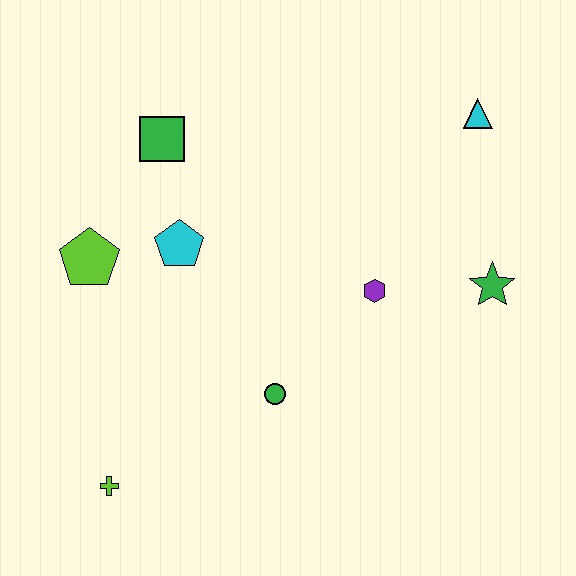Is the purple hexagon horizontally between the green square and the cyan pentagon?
No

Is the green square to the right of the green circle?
No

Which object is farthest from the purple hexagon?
The lime cross is farthest from the purple hexagon.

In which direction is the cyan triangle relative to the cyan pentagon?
The cyan triangle is to the right of the cyan pentagon.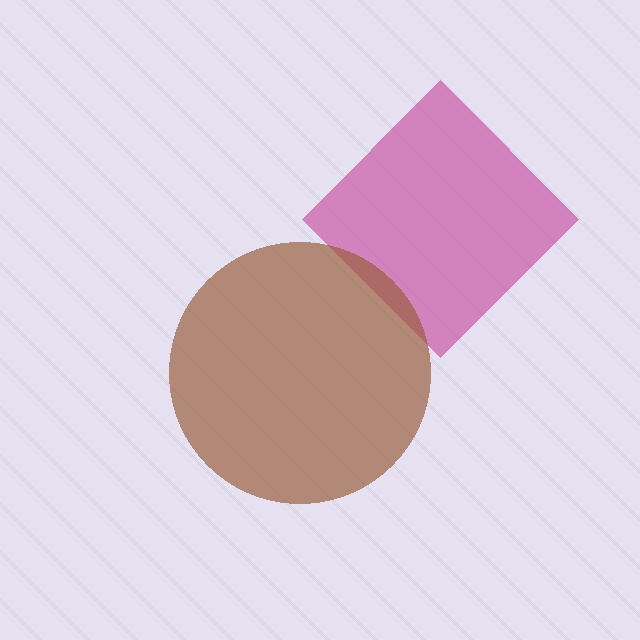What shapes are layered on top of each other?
The layered shapes are: a magenta diamond, a brown circle.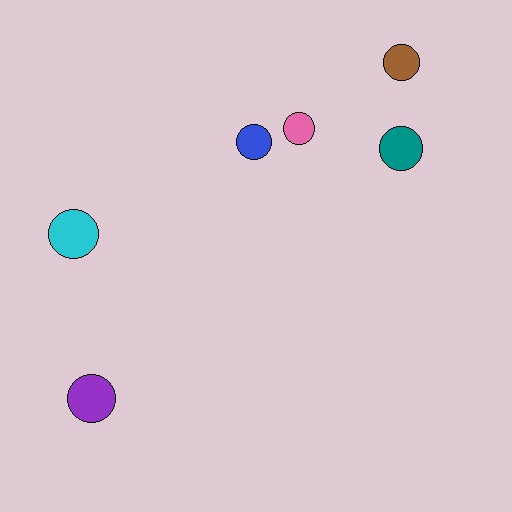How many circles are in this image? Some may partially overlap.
There are 6 circles.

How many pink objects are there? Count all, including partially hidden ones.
There is 1 pink object.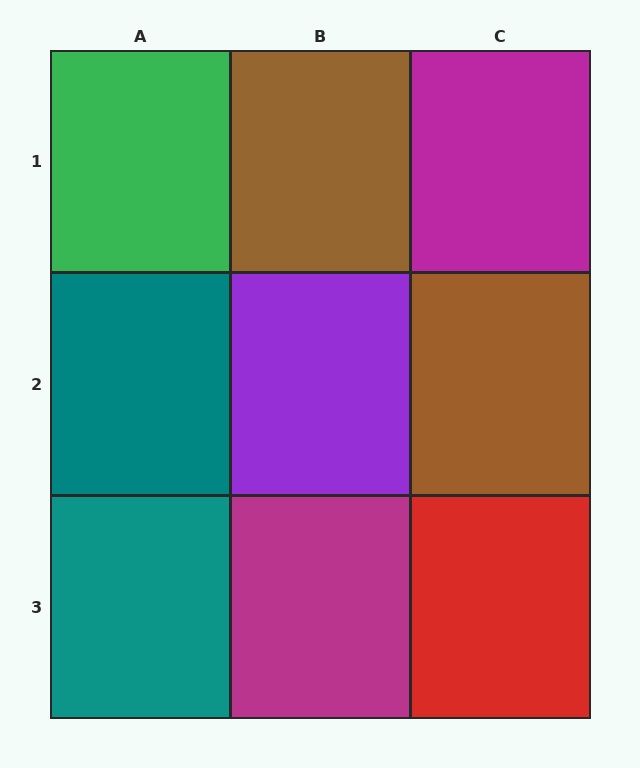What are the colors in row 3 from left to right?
Teal, magenta, red.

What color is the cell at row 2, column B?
Purple.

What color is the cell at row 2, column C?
Brown.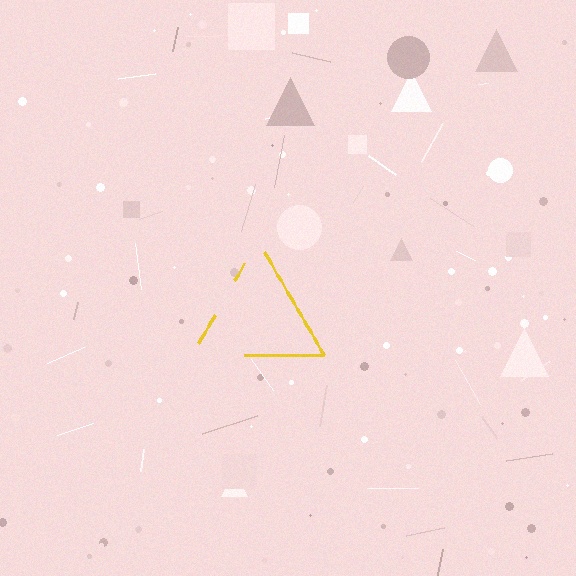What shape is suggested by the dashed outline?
The dashed outline suggests a triangle.